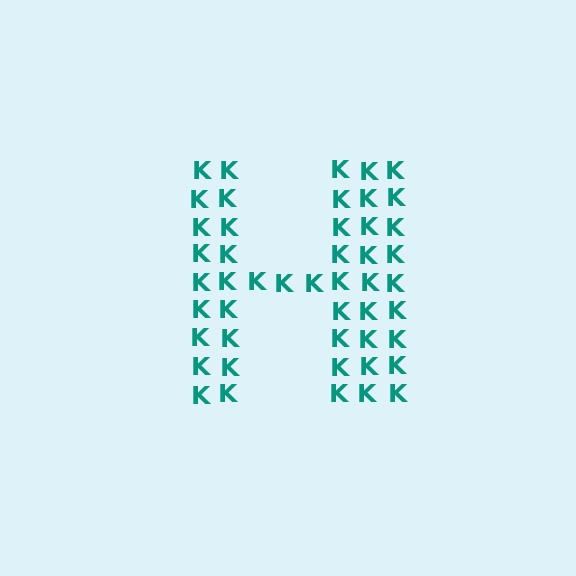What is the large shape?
The large shape is the letter H.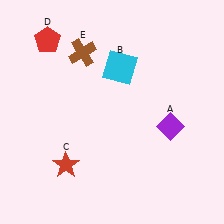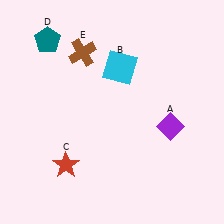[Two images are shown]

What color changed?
The pentagon (D) changed from red in Image 1 to teal in Image 2.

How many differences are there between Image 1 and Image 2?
There is 1 difference between the two images.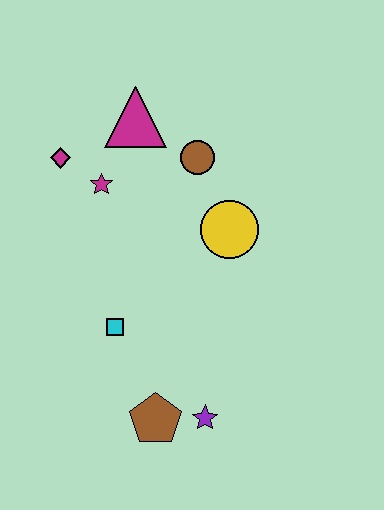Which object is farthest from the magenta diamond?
The purple star is farthest from the magenta diamond.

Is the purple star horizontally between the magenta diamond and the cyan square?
No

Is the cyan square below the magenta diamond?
Yes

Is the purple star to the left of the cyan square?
No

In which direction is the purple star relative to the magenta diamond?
The purple star is below the magenta diamond.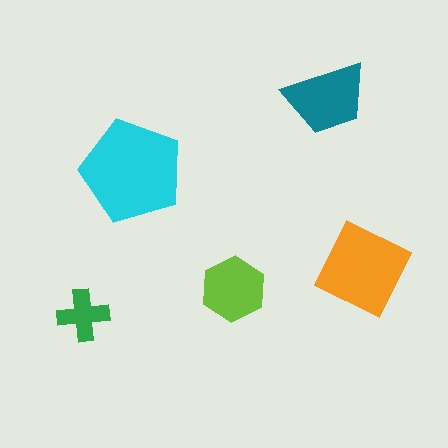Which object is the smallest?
The green cross.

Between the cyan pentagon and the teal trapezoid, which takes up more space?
The cyan pentagon.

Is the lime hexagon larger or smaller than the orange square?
Smaller.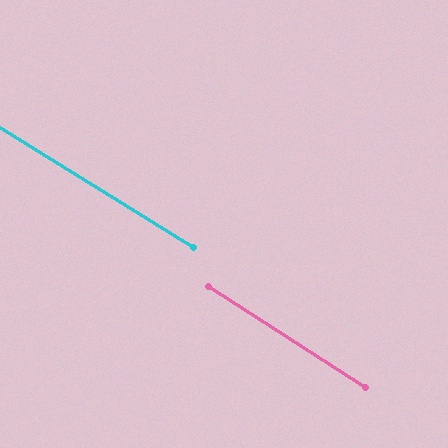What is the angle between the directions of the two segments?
Approximately 1 degree.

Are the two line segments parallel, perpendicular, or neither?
Parallel — their directions differ by only 1.0°.